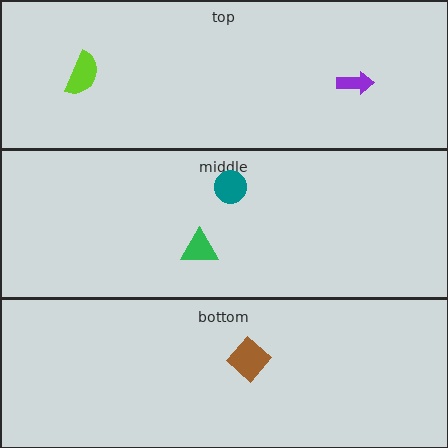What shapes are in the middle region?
The teal circle, the green triangle.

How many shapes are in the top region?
2.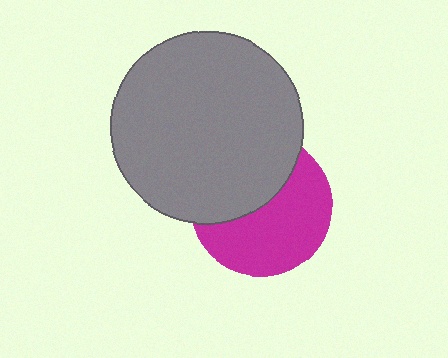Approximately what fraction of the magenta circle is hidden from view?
Roughly 44% of the magenta circle is hidden behind the gray circle.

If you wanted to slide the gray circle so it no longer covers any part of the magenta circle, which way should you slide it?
Slide it up — that is the most direct way to separate the two shapes.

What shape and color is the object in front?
The object in front is a gray circle.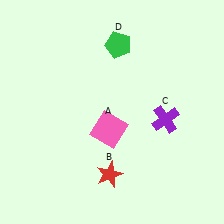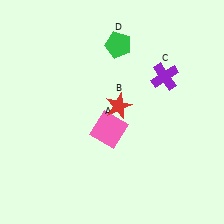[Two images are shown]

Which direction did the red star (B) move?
The red star (B) moved up.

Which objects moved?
The objects that moved are: the red star (B), the purple cross (C).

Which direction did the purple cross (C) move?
The purple cross (C) moved up.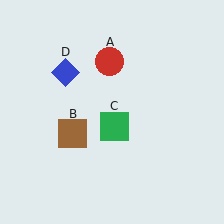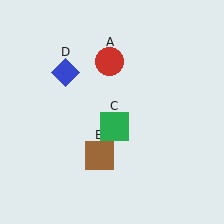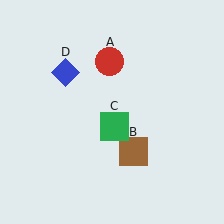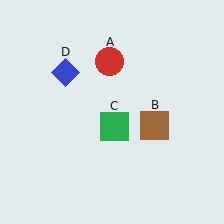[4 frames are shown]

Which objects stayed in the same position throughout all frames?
Red circle (object A) and green square (object C) and blue diamond (object D) remained stationary.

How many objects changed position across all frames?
1 object changed position: brown square (object B).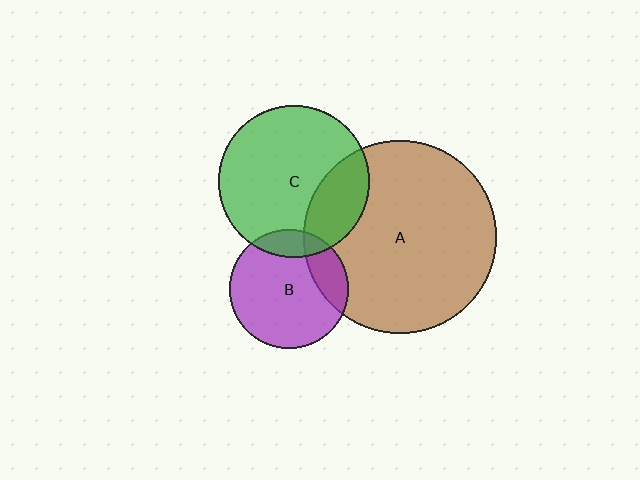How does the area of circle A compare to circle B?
Approximately 2.6 times.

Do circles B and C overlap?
Yes.